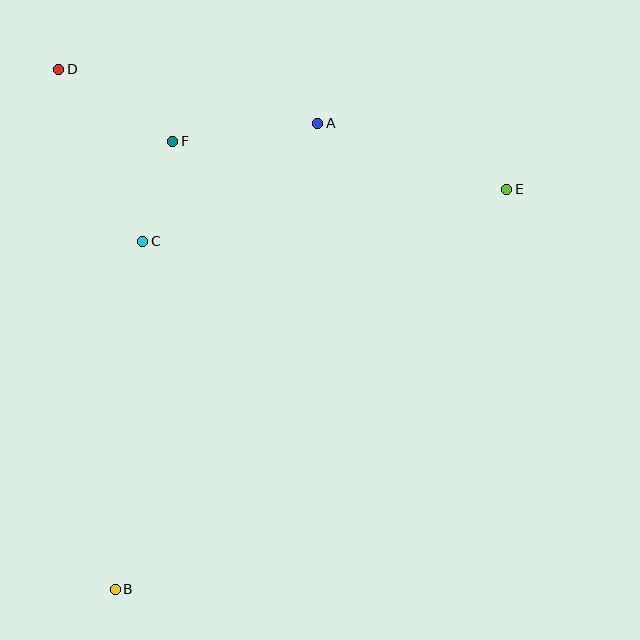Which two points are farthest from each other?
Points B and E are farthest from each other.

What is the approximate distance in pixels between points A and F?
The distance between A and F is approximately 146 pixels.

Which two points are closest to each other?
Points C and F are closest to each other.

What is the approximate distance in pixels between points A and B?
The distance between A and B is approximately 508 pixels.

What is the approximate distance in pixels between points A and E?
The distance between A and E is approximately 200 pixels.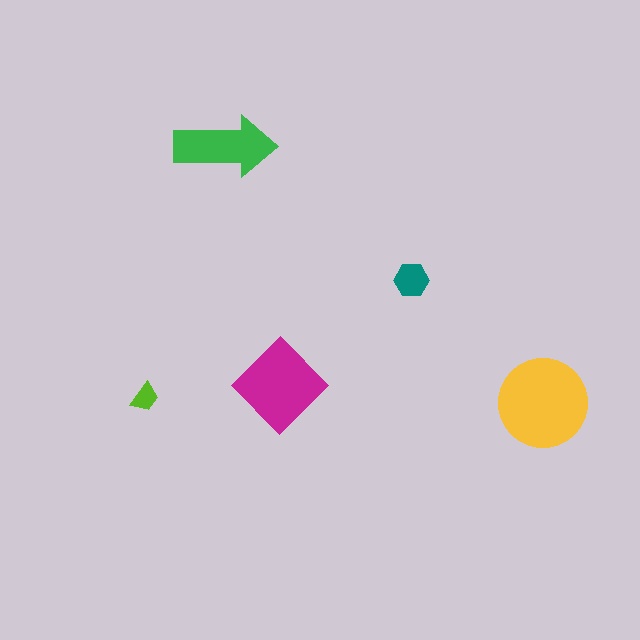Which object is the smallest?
The lime trapezoid.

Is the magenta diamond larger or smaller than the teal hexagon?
Larger.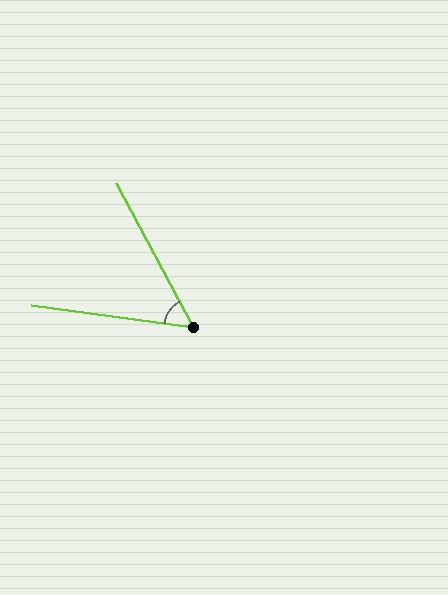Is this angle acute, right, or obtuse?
It is acute.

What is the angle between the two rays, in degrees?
Approximately 54 degrees.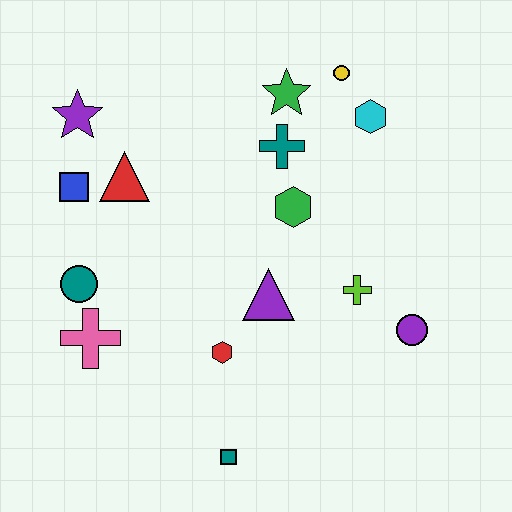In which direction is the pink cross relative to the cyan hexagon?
The pink cross is to the left of the cyan hexagon.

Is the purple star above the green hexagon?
Yes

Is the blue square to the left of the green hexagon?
Yes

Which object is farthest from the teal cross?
The teal square is farthest from the teal cross.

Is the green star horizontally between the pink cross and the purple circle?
Yes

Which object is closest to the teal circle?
The pink cross is closest to the teal circle.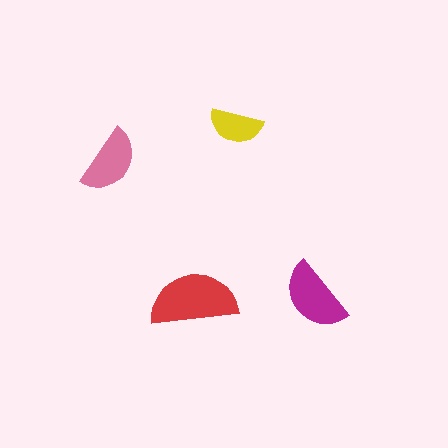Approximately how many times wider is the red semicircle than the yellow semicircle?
About 1.5 times wider.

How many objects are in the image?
There are 4 objects in the image.